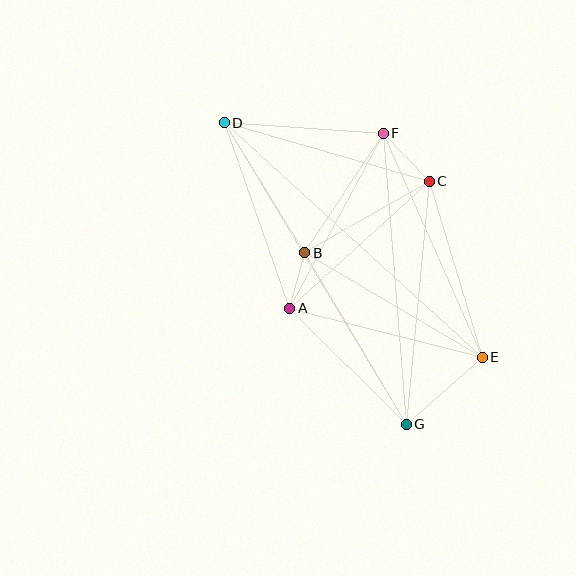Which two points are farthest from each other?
Points D and G are farthest from each other.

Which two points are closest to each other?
Points A and B are closest to each other.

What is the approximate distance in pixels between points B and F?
The distance between B and F is approximately 143 pixels.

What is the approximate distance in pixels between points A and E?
The distance between A and E is approximately 198 pixels.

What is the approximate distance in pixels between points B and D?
The distance between B and D is approximately 153 pixels.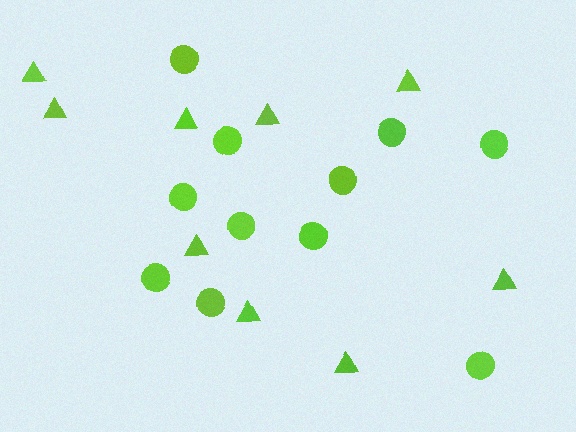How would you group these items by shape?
There are 2 groups: one group of circles (11) and one group of triangles (9).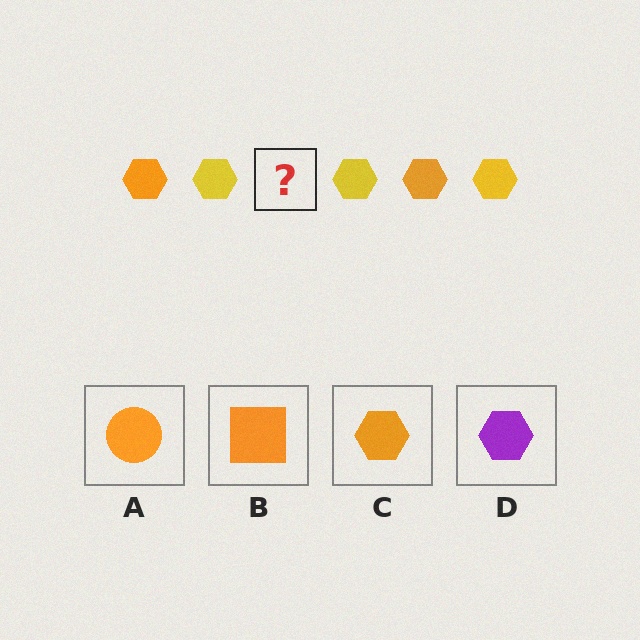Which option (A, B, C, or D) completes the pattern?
C.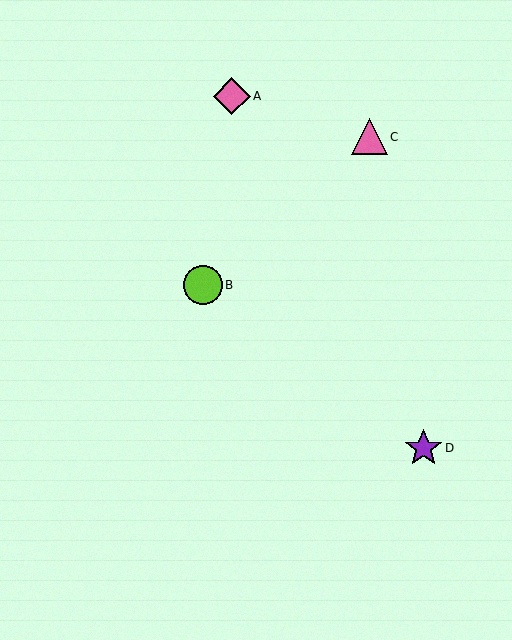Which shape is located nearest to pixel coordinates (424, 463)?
The purple star (labeled D) at (423, 448) is nearest to that location.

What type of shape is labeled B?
Shape B is a lime circle.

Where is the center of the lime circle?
The center of the lime circle is at (203, 285).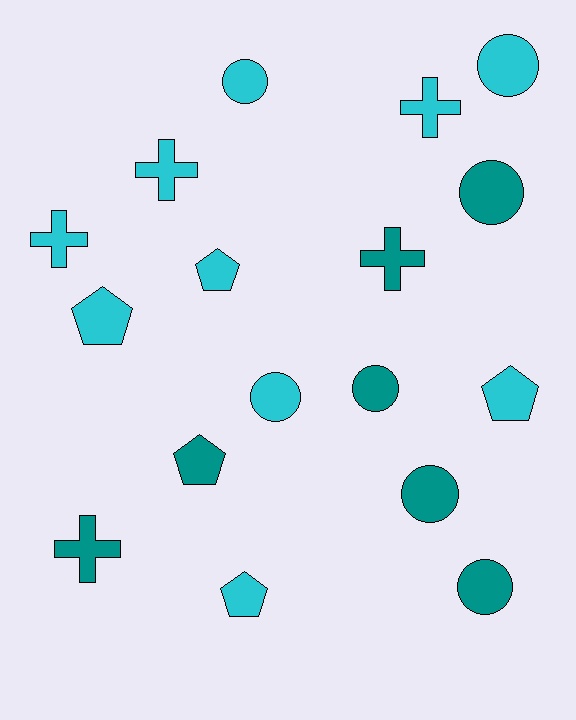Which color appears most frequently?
Cyan, with 10 objects.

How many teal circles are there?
There are 4 teal circles.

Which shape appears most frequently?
Circle, with 7 objects.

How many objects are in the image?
There are 17 objects.